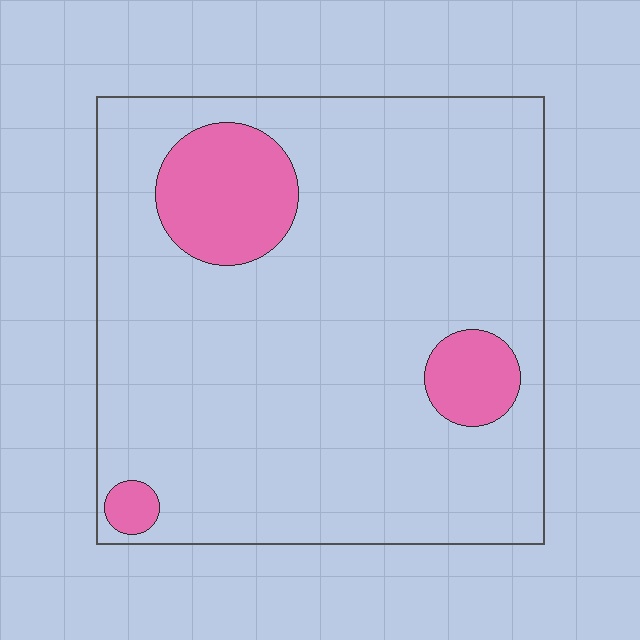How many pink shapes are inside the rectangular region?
3.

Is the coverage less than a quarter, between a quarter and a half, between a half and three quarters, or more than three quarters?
Less than a quarter.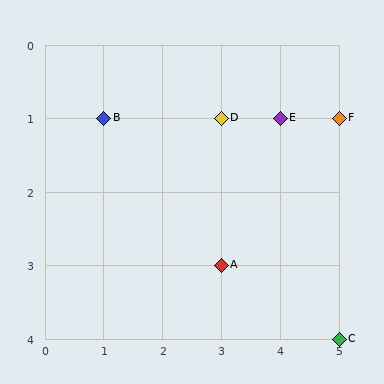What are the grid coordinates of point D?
Point D is at grid coordinates (3, 1).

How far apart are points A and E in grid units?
Points A and E are 1 column and 2 rows apart (about 2.2 grid units diagonally).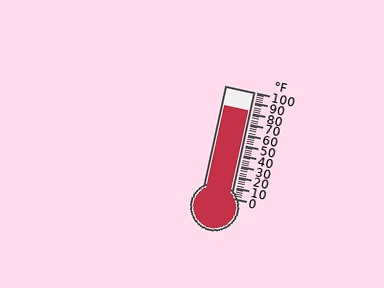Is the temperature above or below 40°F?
The temperature is above 40°F.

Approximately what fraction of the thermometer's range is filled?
The thermometer is filled to approximately 80% of its range.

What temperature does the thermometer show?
The thermometer shows approximately 82°F.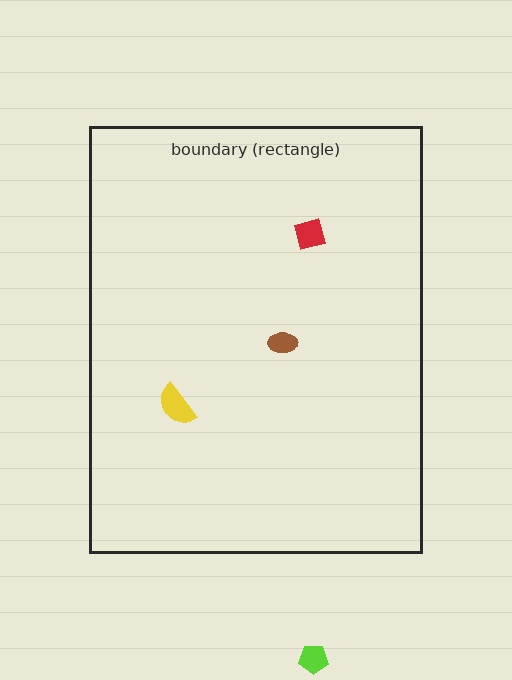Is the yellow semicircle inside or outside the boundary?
Inside.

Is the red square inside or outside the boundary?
Inside.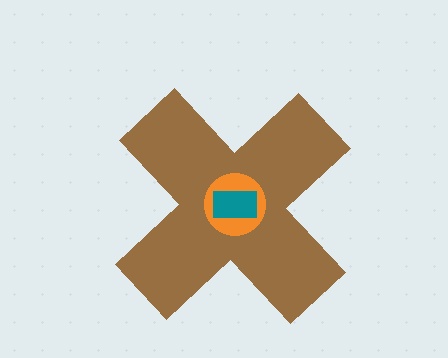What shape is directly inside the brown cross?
The orange circle.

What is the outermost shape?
The brown cross.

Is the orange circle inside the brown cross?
Yes.